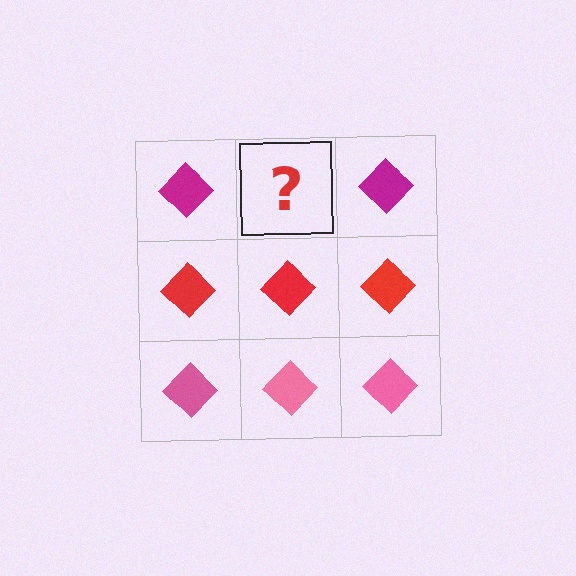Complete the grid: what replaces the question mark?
The question mark should be replaced with a magenta diamond.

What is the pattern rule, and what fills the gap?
The rule is that each row has a consistent color. The gap should be filled with a magenta diamond.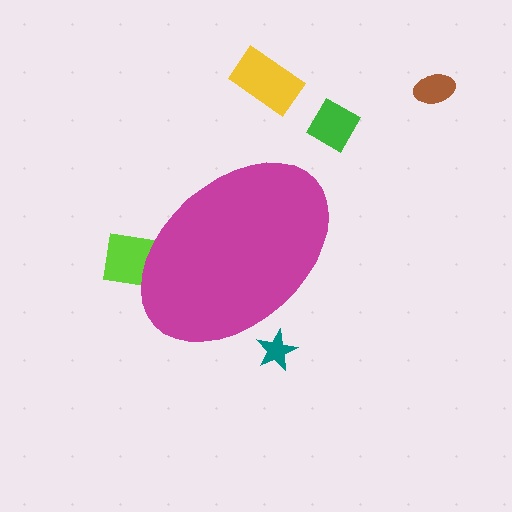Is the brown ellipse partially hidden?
No, the brown ellipse is fully visible.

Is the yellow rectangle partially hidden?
No, the yellow rectangle is fully visible.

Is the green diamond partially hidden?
No, the green diamond is fully visible.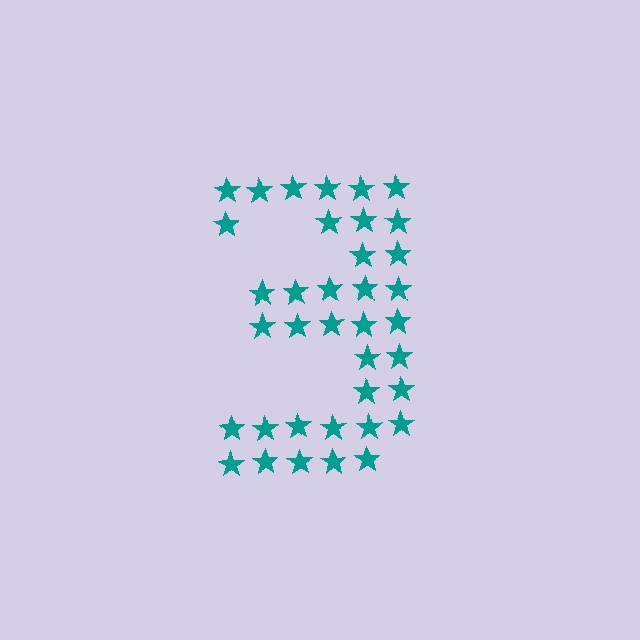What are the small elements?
The small elements are stars.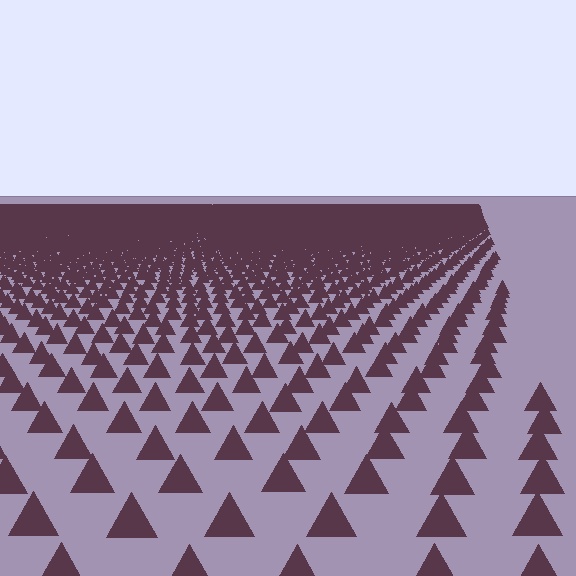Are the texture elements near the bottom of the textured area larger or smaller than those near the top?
Larger. Near the bottom, elements are closer to the viewer and appear at a bigger on-screen size.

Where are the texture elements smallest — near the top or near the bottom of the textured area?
Near the top.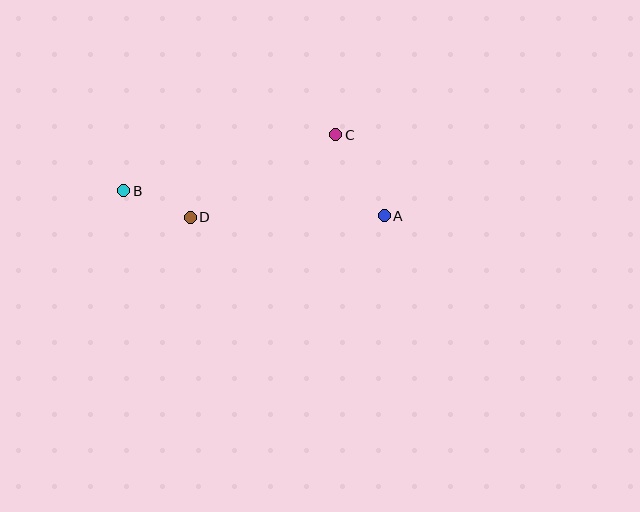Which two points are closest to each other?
Points B and D are closest to each other.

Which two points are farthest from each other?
Points A and B are farthest from each other.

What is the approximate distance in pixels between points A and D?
The distance between A and D is approximately 194 pixels.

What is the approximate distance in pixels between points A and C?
The distance between A and C is approximately 94 pixels.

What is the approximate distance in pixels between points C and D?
The distance between C and D is approximately 167 pixels.